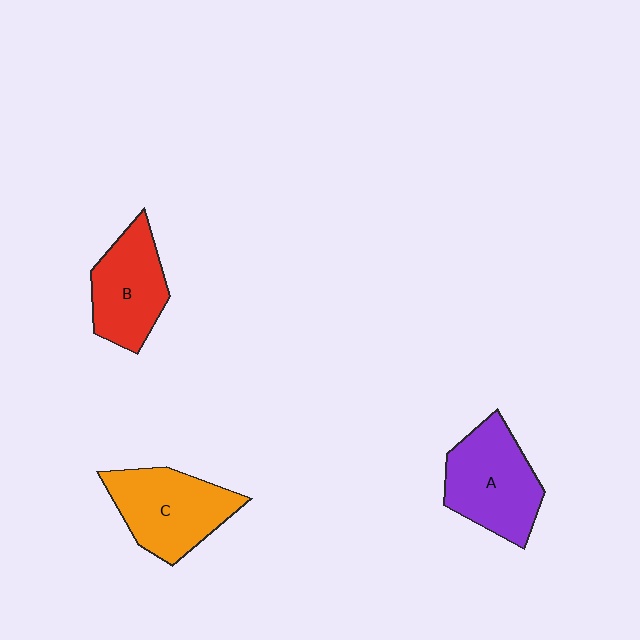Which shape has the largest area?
Shape A (purple).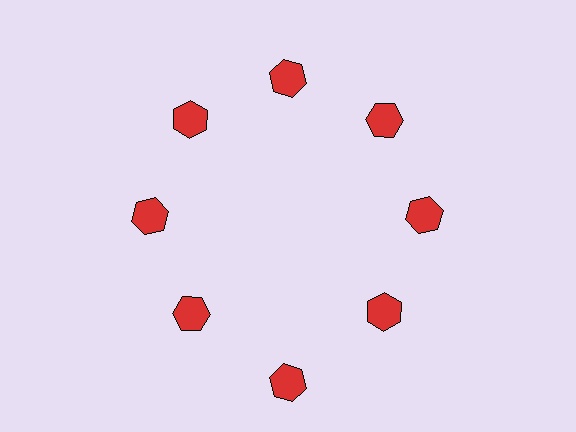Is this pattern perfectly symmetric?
No. The 8 red hexagons are arranged in a ring, but one element near the 6 o'clock position is pushed outward from the center, breaking the 8-fold rotational symmetry.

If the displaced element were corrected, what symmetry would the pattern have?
It would have 8-fold rotational symmetry — the pattern would map onto itself every 45 degrees.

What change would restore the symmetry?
The symmetry would be restored by moving it inward, back onto the ring so that all 8 hexagons sit at equal angles and equal distance from the center.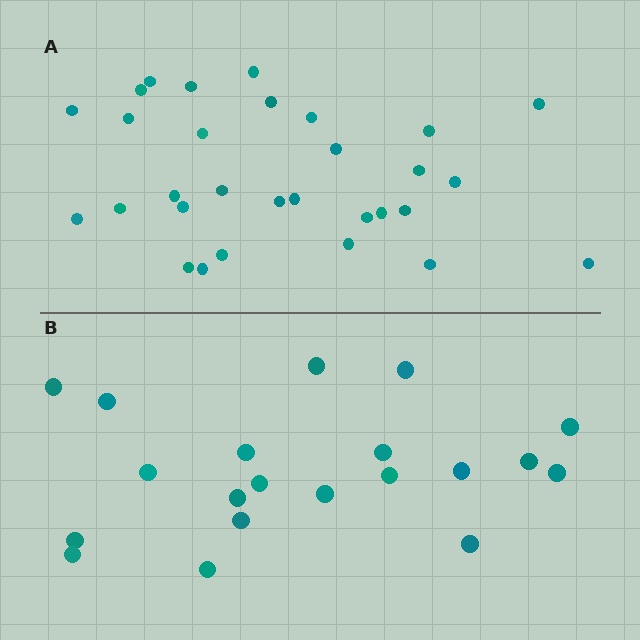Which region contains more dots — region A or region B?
Region A (the top region) has more dots.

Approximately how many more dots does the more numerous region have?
Region A has roughly 10 or so more dots than region B.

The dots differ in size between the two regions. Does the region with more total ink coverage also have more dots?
No. Region B has more total ink coverage because its dots are larger, but region A actually contains more individual dots. Total area can be misleading — the number of items is what matters here.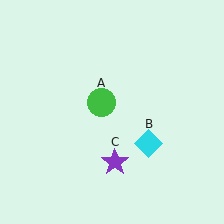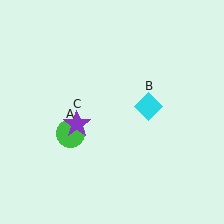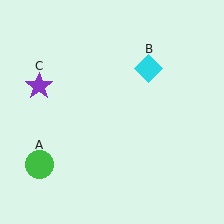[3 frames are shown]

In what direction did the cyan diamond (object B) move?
The cyan diamond (object B) moved up.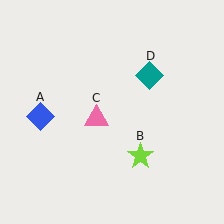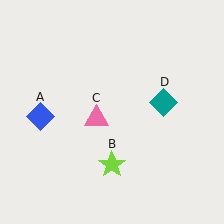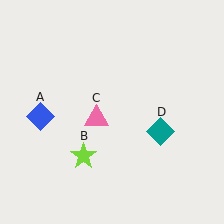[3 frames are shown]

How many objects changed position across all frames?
2 objects changed position: lime star (object B), teal diamond (object D).